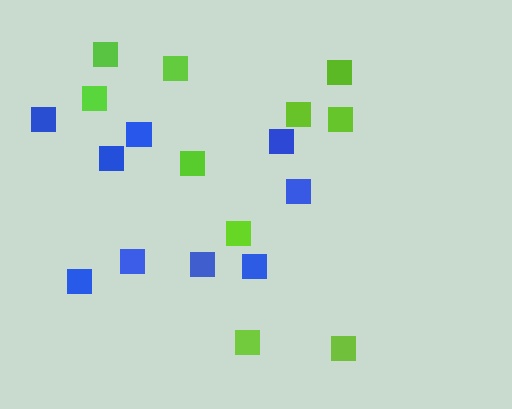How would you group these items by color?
There are 2 groups: one group of blue squares (9) and one group of lime squares (10).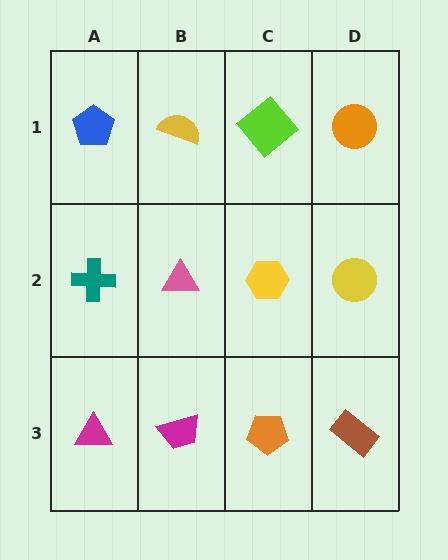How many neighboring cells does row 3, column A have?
2.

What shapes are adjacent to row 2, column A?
A blue pentagon (row 1, column A), a magenta triangle (row 3, column A), a pink triangle (row 2, column B).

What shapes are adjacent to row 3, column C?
A yellow hexagon (row 2, column C), a magenta trapezoid (row 3, column B), a brown rectangle (row 3, column D).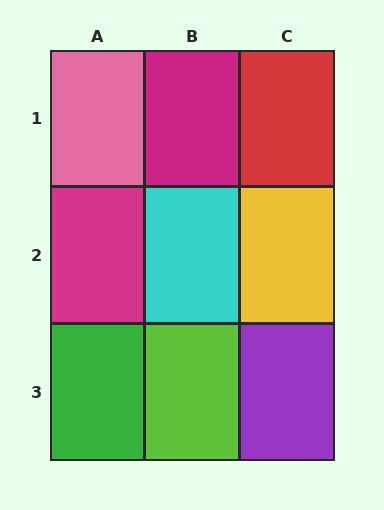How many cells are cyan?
1 cell is cyan.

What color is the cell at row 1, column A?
Pink.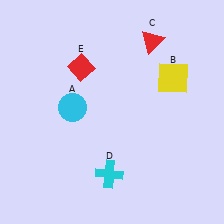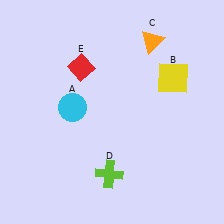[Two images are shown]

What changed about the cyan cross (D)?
In Image 1, D is cyan. In Image 2, it changed to lime.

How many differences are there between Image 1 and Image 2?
There are 2 differences between the two images.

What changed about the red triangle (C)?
In Image 1, C is red. In Image 2, it changed to orange.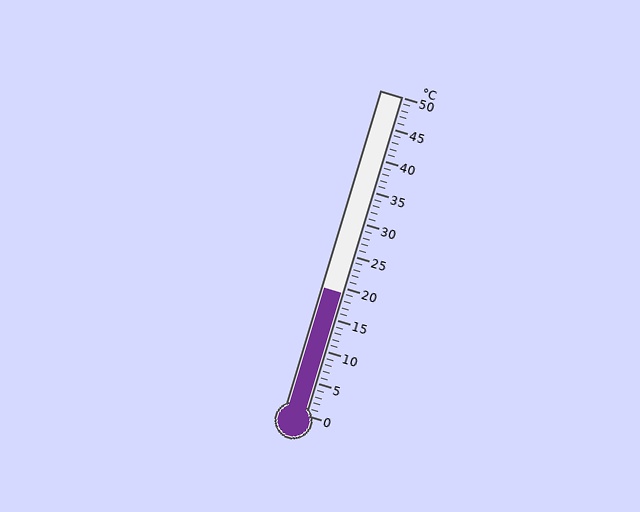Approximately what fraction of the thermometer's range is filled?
The thermometer is filled to approximately 40% of its range.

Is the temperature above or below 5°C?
The temperature is above 5°C.